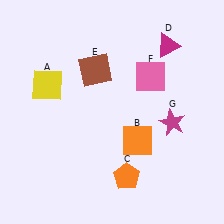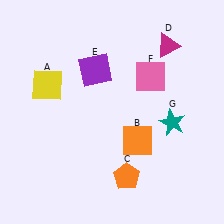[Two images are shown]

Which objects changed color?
E changed from brown to purple. G changed from magenta to teal.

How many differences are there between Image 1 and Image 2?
There are 2 differences between the two images.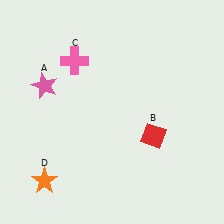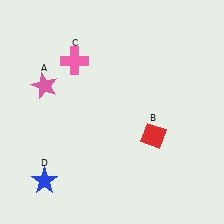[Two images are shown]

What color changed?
The star (D) changed from orange in Image 1 to blue in Image 2.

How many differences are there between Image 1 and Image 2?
There is 1 difference between the two images.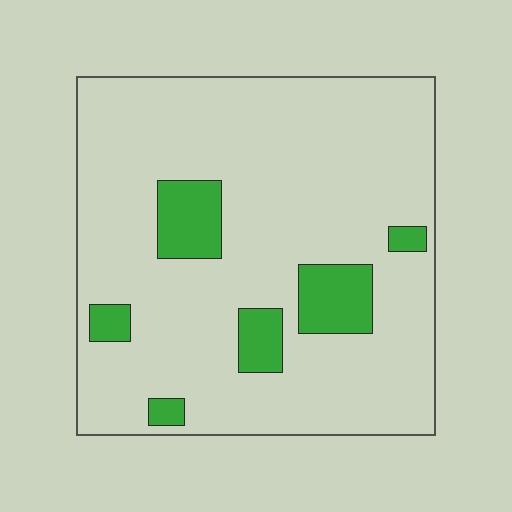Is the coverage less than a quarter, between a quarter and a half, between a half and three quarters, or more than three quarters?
Less than a quarter.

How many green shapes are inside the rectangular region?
6.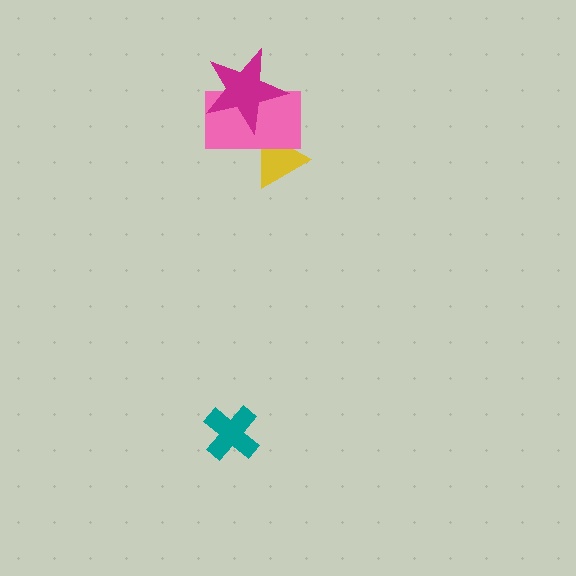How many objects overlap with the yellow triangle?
1 object overlaps with the yellow triangle.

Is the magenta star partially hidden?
No, no other shape covers it.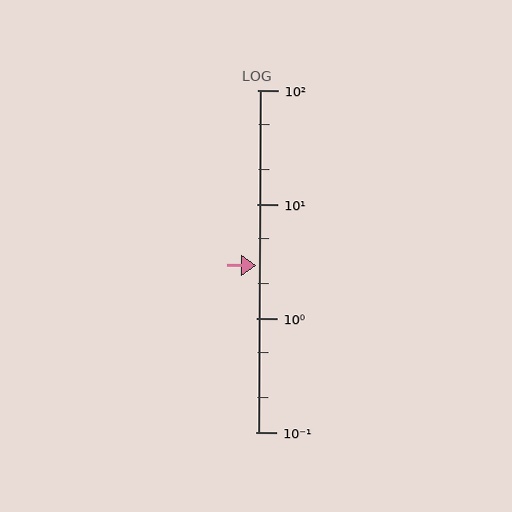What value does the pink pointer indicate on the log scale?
The pointer indicates approximately 2.9.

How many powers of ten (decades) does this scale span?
The scale spans 3 decades, from 0.1 to 100.